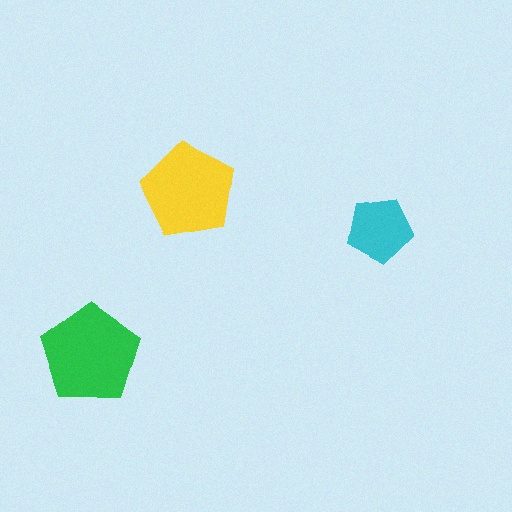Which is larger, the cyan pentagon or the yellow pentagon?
The yellow one.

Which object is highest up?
The yellow pentagon is topmost.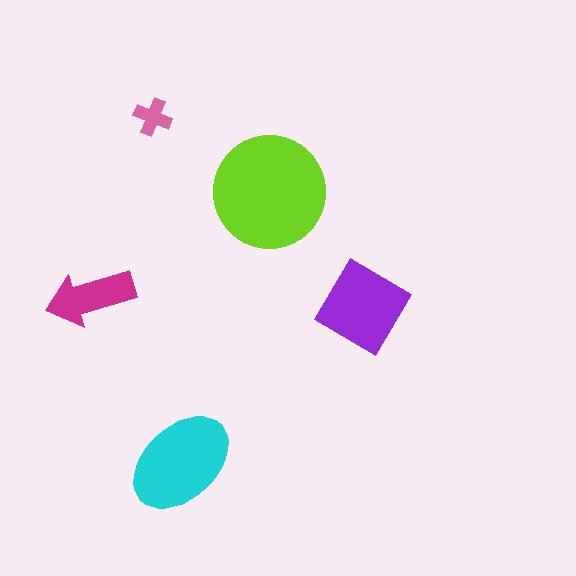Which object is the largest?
The lime circle.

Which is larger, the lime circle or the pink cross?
The lime circle.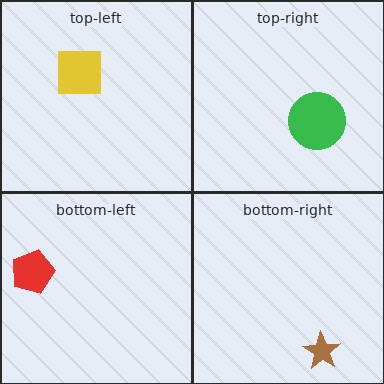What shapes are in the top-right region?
The green circle.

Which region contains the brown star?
The bottom-right region.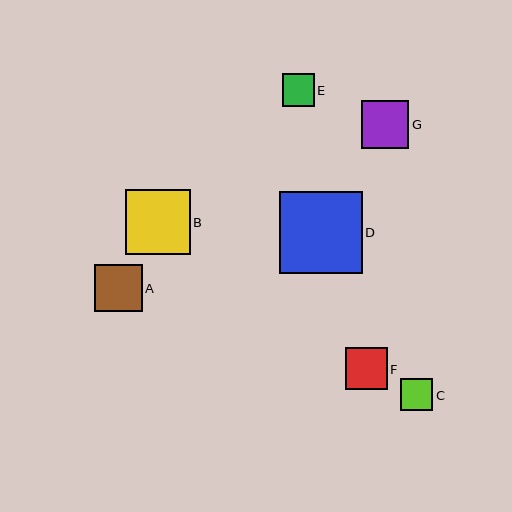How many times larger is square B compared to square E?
Square B is approximately 2.0 times the size of square E.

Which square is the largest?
Square D is the largest with a size of approximately 82 pixels.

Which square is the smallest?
Square E is the smallest with a size of approximately 32 pixels.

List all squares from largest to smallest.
From largest to smallest: D, B, G, A, F, C, E.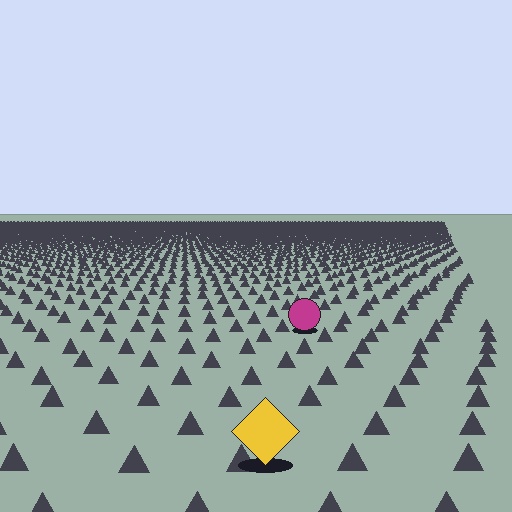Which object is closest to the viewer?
The yellow diamond is closest. The texture marks near it are larger and more spread out.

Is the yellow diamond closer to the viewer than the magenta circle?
Yes. The yellow diamond is closer — you can tell from the texture gradient: the ground texture is coarser near it.